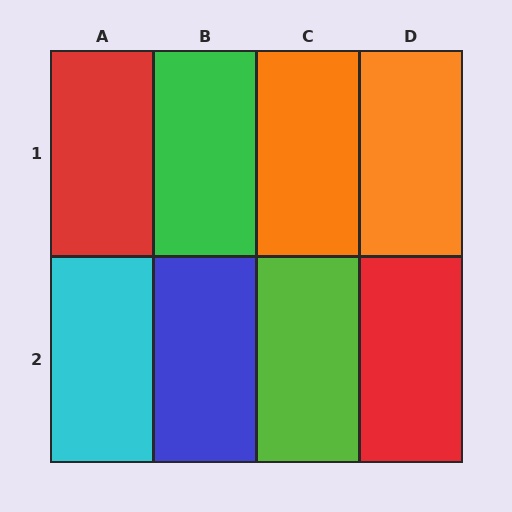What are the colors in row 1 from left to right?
Red, green, orange, orange.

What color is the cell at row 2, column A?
Cyan.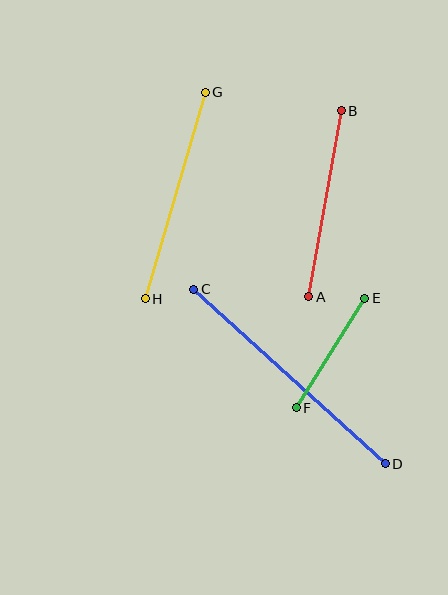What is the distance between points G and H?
The distance is approximately 215 pixels.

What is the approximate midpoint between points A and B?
The midpoint is at approximately (325, 204) pixels.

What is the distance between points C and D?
The distance is approximately 259 pixels.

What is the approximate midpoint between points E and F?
The midpoint is at approximately (330, 353) pixels.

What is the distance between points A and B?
The distance is approximately 189 pixels.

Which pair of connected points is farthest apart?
Points C and D are farthest apart.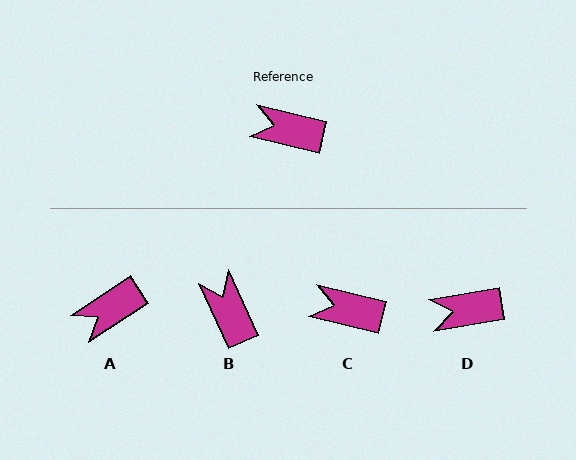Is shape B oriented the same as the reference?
No, it is off by about 52 degrees.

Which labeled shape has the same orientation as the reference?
C.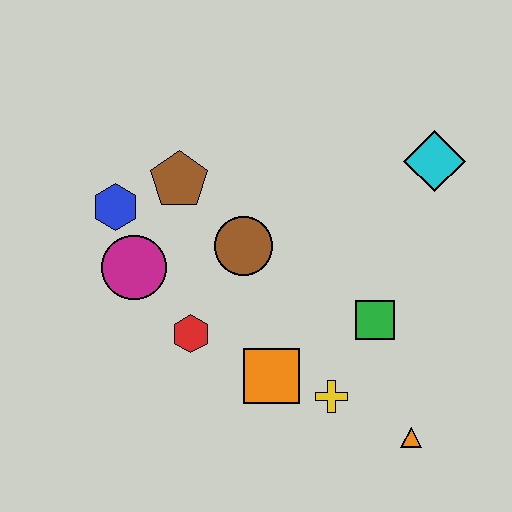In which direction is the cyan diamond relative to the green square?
The cyan diamond is above the green square.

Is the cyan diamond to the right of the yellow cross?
Yes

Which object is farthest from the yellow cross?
The blue hexagon is farthest from the yellow cross.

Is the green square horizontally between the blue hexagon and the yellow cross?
No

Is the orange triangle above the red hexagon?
No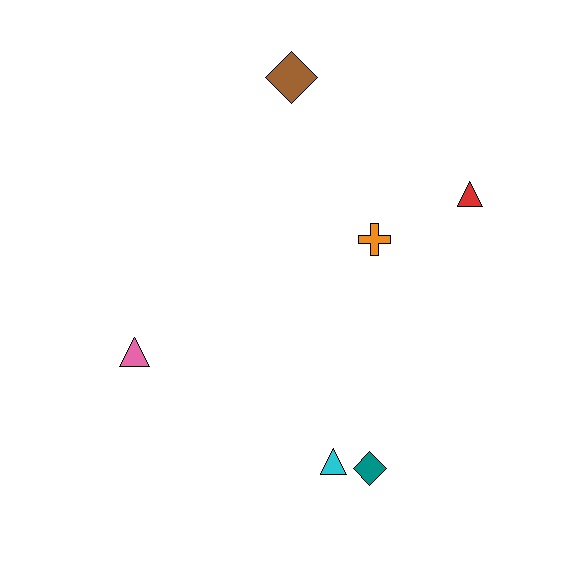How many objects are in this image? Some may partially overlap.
There are 6 objects.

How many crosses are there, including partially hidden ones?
There is 1 cross.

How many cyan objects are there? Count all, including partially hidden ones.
There is 1 cyan object.